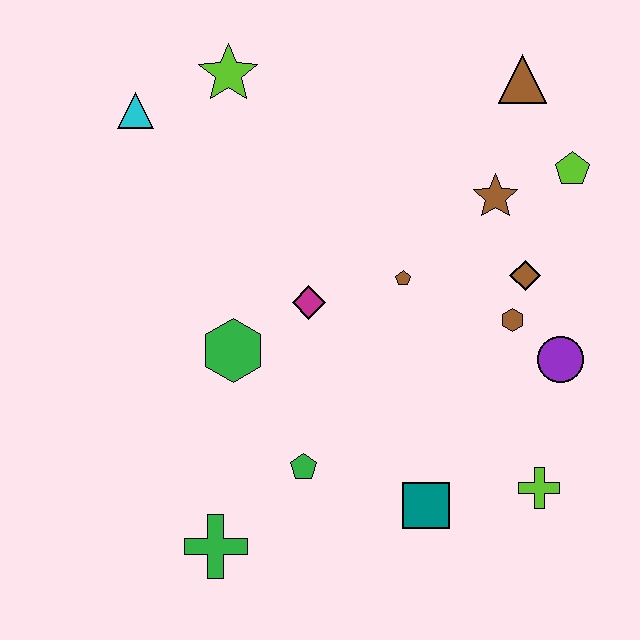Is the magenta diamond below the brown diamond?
Yes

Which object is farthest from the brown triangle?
The green cross is farthest from the brown triangle.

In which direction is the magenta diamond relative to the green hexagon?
The magenta diamond is to the right of the green hexagon.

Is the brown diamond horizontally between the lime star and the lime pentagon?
Yes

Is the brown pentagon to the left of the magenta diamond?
No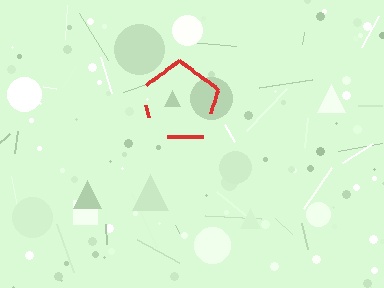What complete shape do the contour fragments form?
The contour fragments form a pentagon.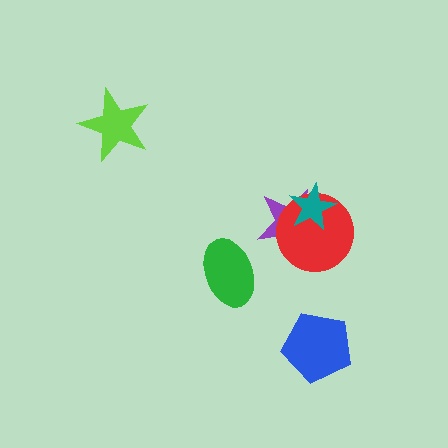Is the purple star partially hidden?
Yes, it is partially covered by another shape.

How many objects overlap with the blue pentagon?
0 objects overlap with the blue pentagon.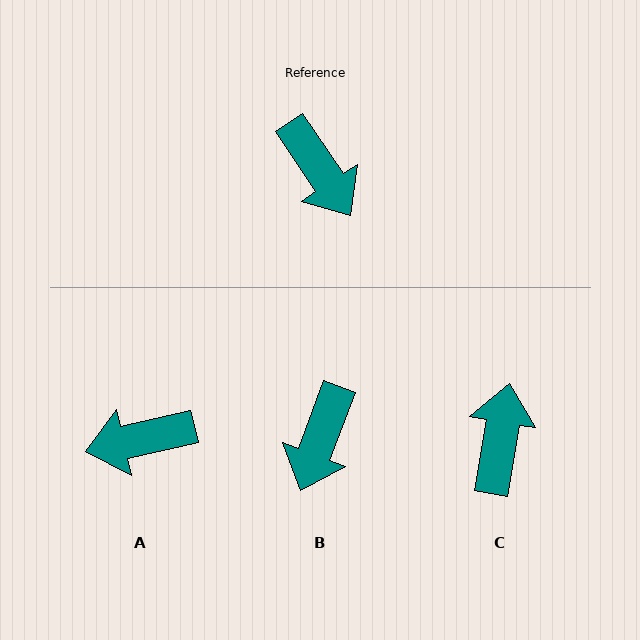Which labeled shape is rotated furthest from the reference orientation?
C, about 137 degrees away.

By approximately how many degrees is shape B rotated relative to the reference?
Approximately 54 degrees clockwise.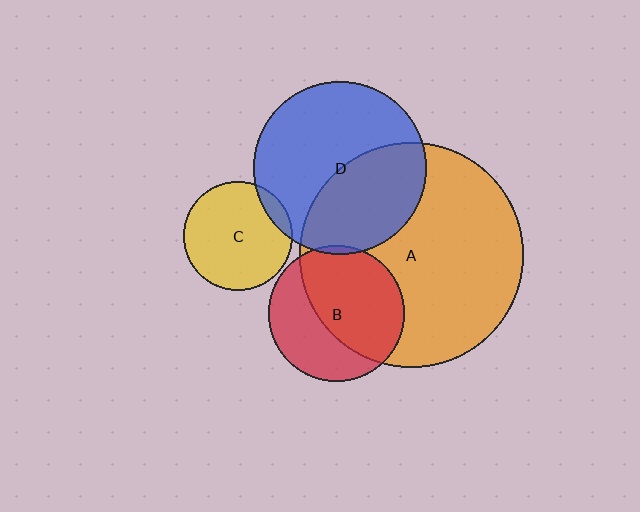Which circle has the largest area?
Circle A (orange).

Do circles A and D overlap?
Yes.